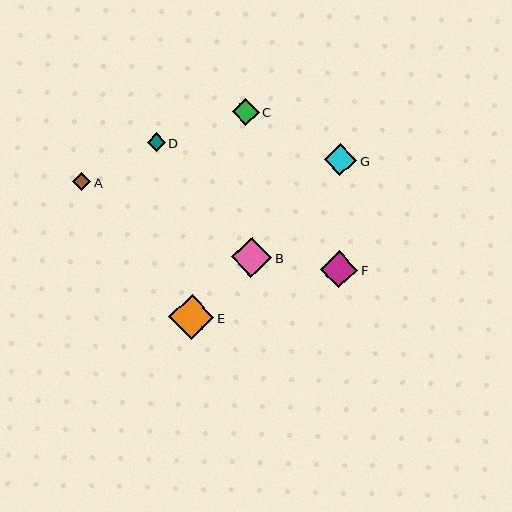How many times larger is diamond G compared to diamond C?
Diamond G is approximately 1.2 times the size of diamond C.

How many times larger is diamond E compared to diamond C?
Diamond E is approximately 1.7 times the size of diamond C.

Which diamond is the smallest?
Diamond A is the smallest with a size of approximately 18 pixels.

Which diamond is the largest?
Diamond E is the largest with a size of approximately 45 pixels.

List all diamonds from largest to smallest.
From largest to smallest: E, B, F, G, C, D, A.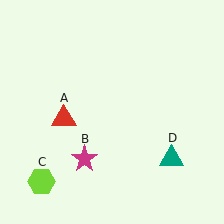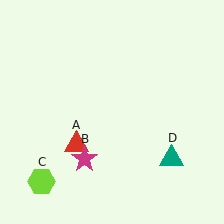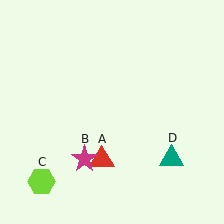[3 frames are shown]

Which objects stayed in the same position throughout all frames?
Magenta star (object B) and lime hexagon (object C) and teal triangle (object D) remained stationary.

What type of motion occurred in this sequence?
The red triangle (object A) rotated counterclockwise around the center of the scene.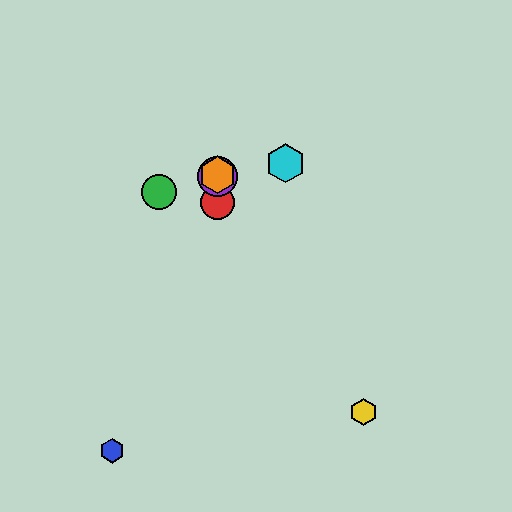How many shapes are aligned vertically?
3 shapes (the red circle, the purple circle, the orange hexagon) are aligned vertically.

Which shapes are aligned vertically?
The red circle, the purple circle, the orange hexagon are aligned vertically.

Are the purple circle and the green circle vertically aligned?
No, the purple circle is at x≈217 and the green circle is at x≈159.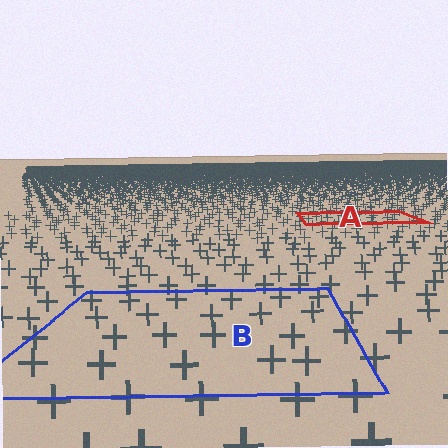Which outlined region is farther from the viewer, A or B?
Region A is farther from the viewer — the texture elements inside it appear smaller and more densely packed.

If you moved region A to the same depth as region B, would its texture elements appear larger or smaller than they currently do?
They would appear larger. At a closer depth, the same texture elements are projected at a bigger on-screen size.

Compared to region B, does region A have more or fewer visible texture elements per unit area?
Region A has more texture elements per unit area — they are packed more densely because it is farther away.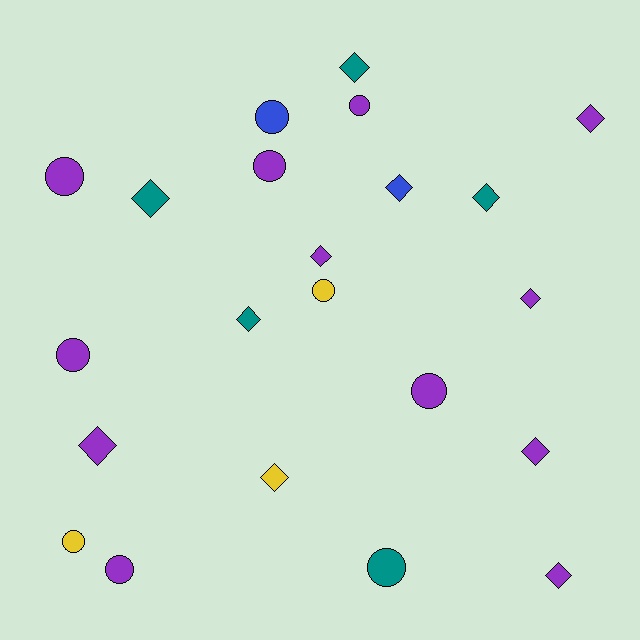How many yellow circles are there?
There are 2 yellow circles.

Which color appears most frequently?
Purple, with 12 objects.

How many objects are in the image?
There are 22 objects.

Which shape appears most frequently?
Diamond, with 12 objects.